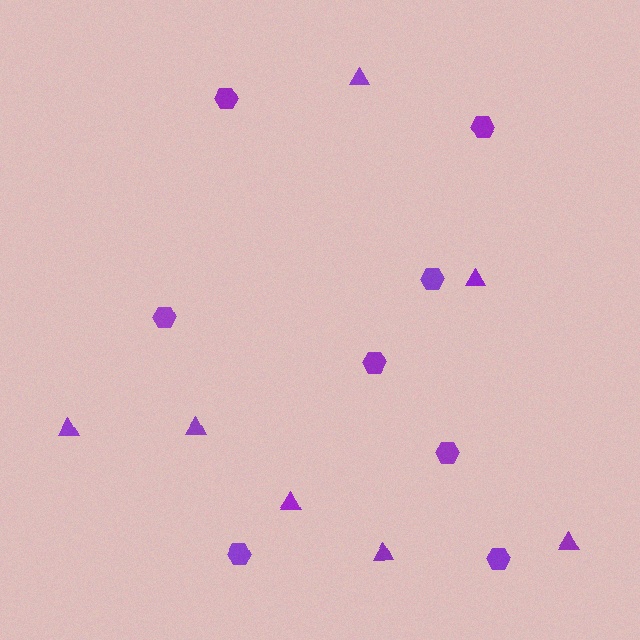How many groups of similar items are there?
There are 2 groups: one group of triangles (7) and one group of hexagons (8).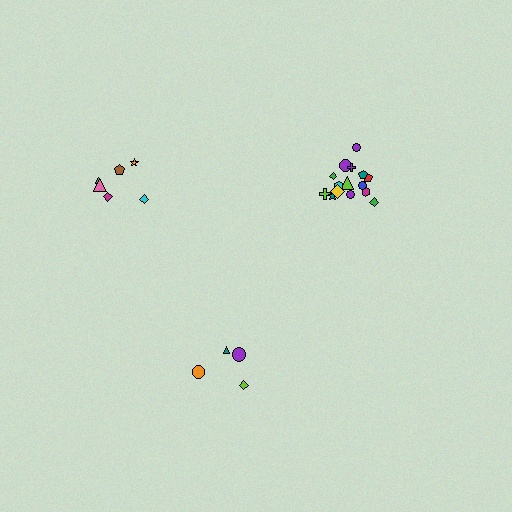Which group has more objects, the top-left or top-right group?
The top-right group.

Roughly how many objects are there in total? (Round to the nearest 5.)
Roughly 25 objects in total.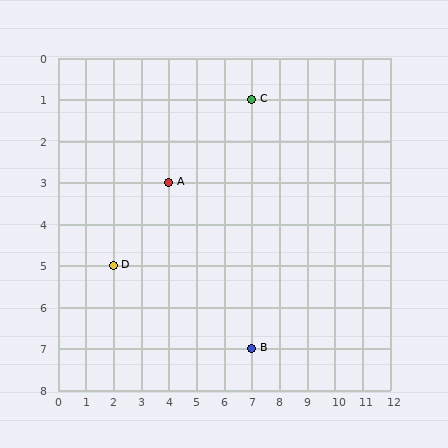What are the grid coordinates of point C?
Point C is at grid coordinates (7, 1).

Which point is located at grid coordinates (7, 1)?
Point C is at (7, 1).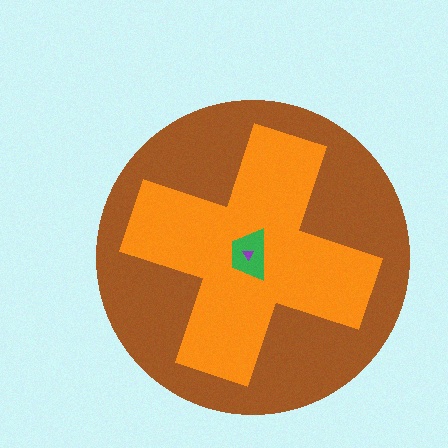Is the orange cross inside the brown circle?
Yes.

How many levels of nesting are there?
4.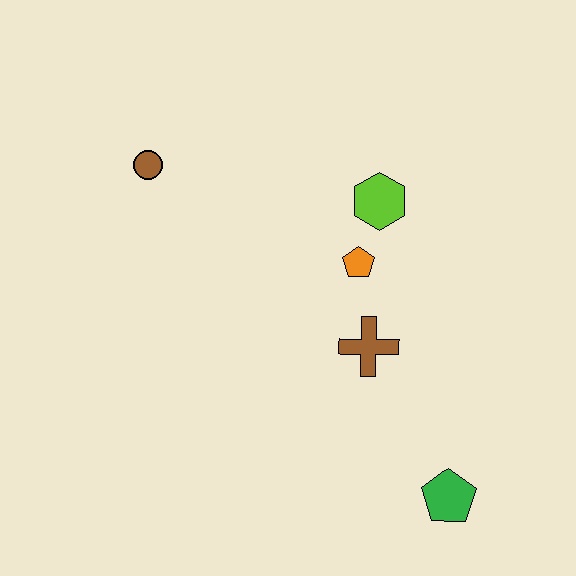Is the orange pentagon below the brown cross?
No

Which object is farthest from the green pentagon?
The brown circle is farthest from the green pentagon.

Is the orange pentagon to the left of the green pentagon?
Yes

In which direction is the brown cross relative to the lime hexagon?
The brown cross is below the lime hexagon.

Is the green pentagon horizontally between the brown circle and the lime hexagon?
No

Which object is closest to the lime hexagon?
The orange pentagon is closest to the lime hexagon.